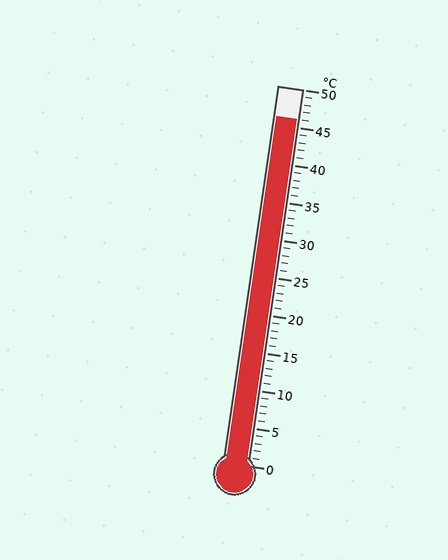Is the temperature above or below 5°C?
The temperature is above 5°C.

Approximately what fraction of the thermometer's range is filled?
The thermometer is filled to approximately 90% of its range.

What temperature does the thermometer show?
The thermometer shows approximately 46°C.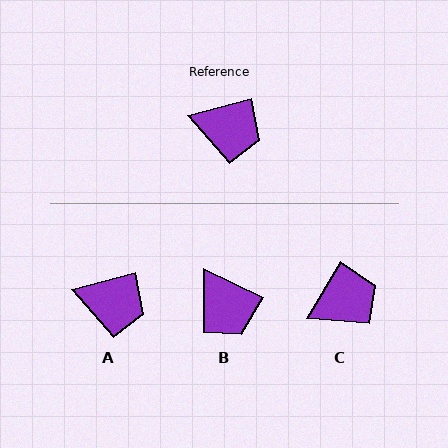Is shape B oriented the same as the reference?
No, it is off by about 41 degrees.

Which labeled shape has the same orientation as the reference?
A.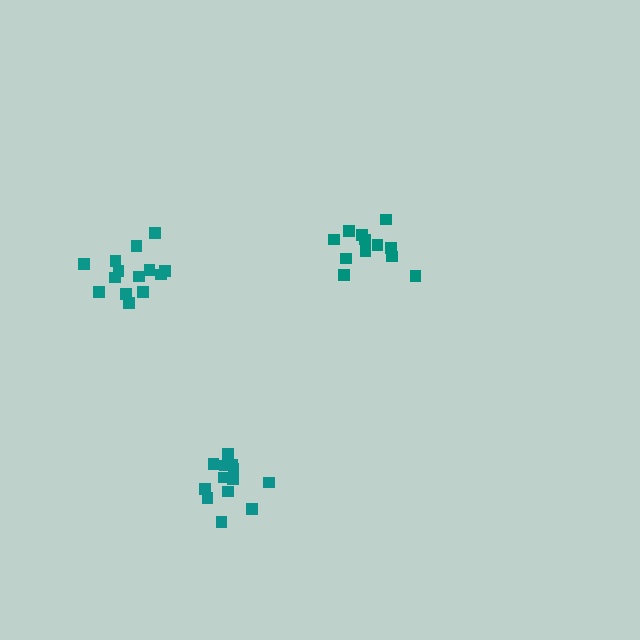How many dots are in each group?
Group 1: 12 dots, Group 2: 13 dots, Group 3: 14 dots (39 total).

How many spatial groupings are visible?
There are 3 spatial groupings.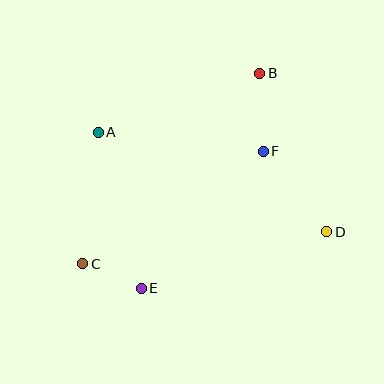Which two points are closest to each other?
Points C and E are closest to each other.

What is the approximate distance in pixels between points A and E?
The distance between A and E is approximately 162 pixels.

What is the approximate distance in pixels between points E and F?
The distance between E and F is approximately 183 pixels.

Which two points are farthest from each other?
Points B and C are farthest from each other.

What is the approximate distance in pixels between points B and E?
The distance between B and E is approximately 245 pixels.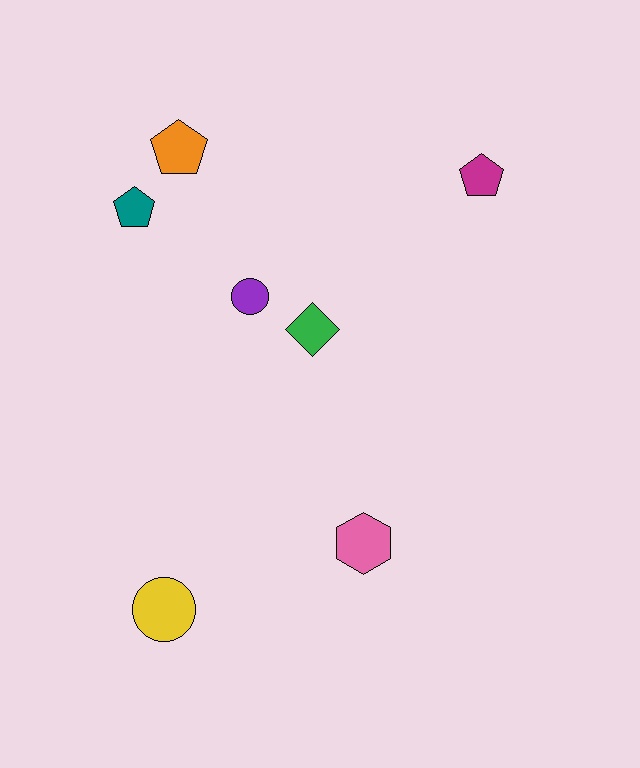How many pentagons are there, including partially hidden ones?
There are 3 pentagons.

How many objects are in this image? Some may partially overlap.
There are 7 objects.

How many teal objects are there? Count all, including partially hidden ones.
There is 1 teal object.